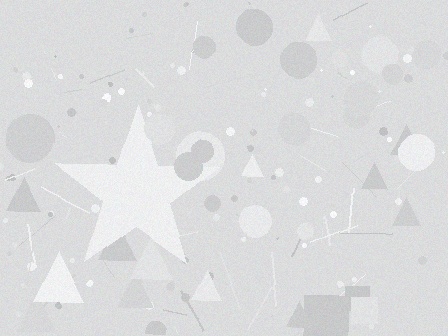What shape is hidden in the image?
A star is hidden in the image.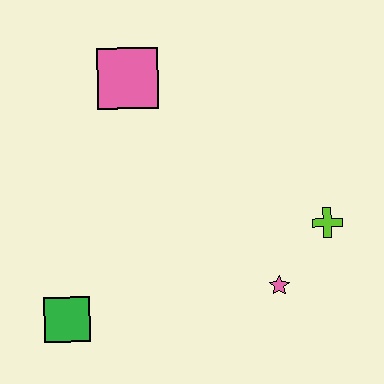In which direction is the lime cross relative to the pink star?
The lime cross is above the pink star.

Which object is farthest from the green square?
The lime cross is farthest from the green square.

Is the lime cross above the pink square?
No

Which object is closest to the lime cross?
The pink star is closest to the lime cross.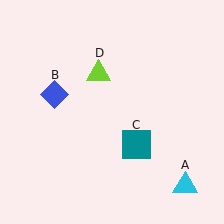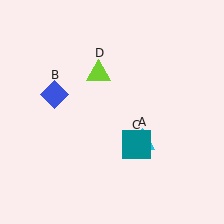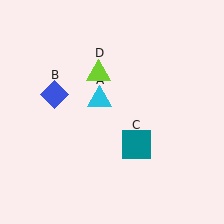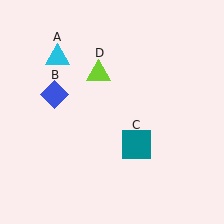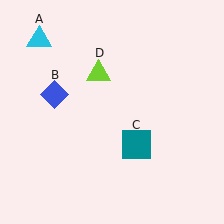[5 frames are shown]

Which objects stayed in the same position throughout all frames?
Blue diamond (object B) and teal square (object C) and lime triangle (object D) remained stationary.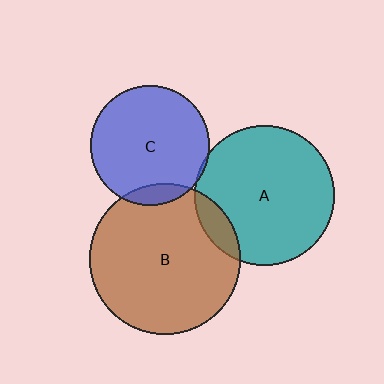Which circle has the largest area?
Circle B (brown).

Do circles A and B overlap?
Yes.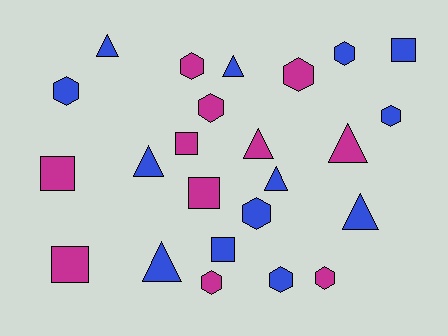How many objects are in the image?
There are 24 objects.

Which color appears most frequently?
Blue, with 13 objects.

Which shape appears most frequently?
Hexagon, with 10 objects.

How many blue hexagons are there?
There are 5 blue hexagons.